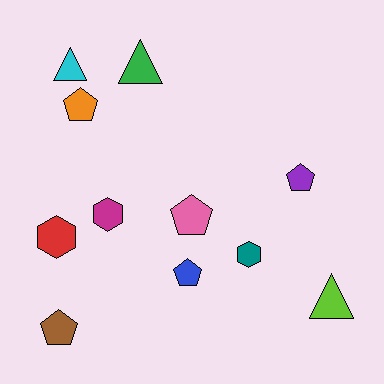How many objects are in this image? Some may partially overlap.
There are 11 objects.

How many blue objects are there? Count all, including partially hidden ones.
There is 1 blue object.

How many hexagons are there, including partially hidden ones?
There are 3 hexagons.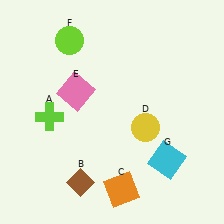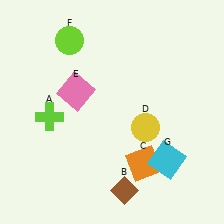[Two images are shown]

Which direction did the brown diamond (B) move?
The brown diamond (B) moved right.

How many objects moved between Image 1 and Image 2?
2 objects moved between the two images.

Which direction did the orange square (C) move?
The orange square (C) moved up.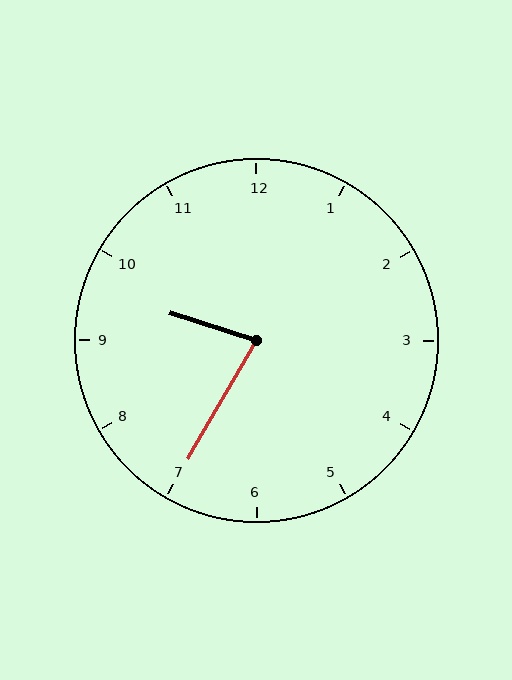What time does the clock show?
9:35.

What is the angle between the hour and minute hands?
Approximately 78 degrees.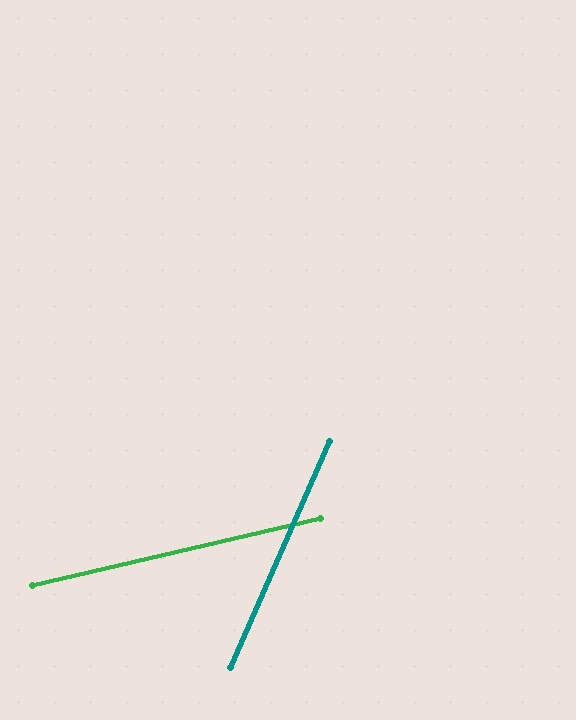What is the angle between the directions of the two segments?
Approximately 53 degrees.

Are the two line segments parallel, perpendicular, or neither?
Neither parallel nor perpendicular — they differ by about 53°.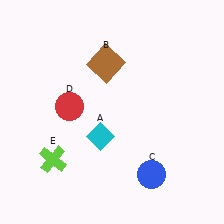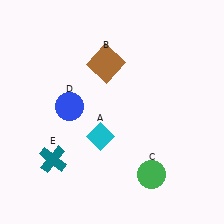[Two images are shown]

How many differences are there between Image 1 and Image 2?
There are 3 differences between the two images.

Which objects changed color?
C changed from blue to green. D changed from red to blue. E changed from lime to teal.